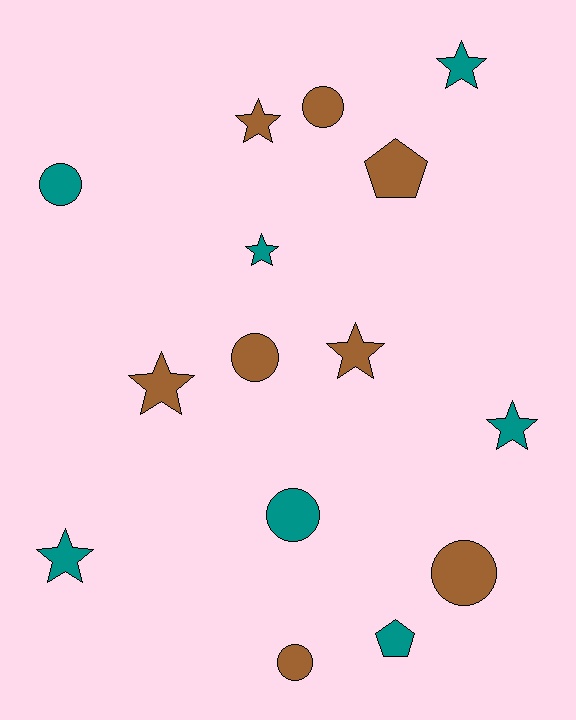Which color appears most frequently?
Brown, with 8 objects.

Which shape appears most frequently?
Star, with 7 objects.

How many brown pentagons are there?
There is 1 brown pentagon.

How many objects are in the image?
There are 15 objects.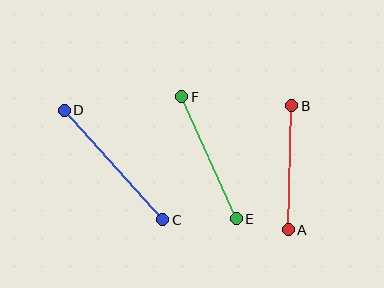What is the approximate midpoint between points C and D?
The midpoint is at approximately (113, 165) pixels.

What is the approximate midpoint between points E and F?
The midpoint is at approximately (209, 158) pixels.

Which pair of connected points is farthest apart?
Points C and D are farthest apart.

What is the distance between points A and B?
The distance is approximately 124 pixels.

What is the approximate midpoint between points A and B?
The midpoint is at approximately (290, 168) pixels.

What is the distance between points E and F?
The distance is approximately 134 pixels.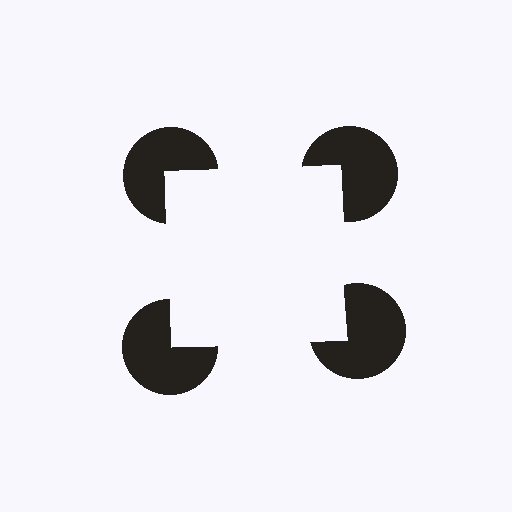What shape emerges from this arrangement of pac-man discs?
An illusory square — its edges are inferred from the aligned wedge cuts in the pac-man discs, not physically drawn.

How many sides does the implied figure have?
4 sides.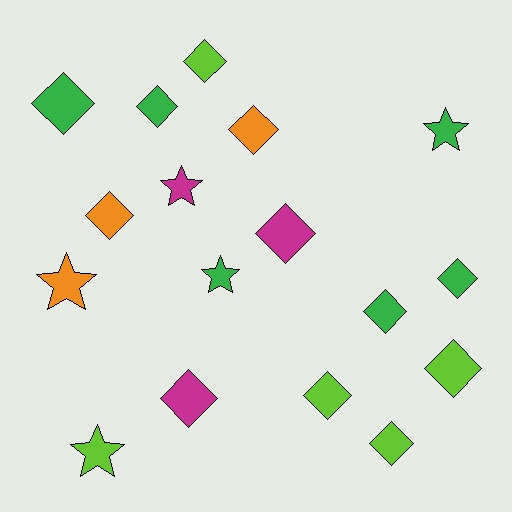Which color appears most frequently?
Green, with 6 objects.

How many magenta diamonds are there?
There are 2 magenta diamonds.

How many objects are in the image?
There are 17 objects.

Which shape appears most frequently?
Diamond, with 12 objects.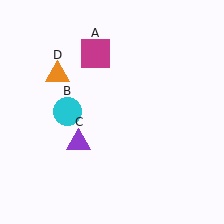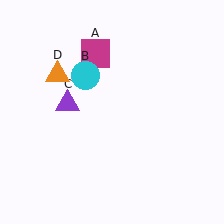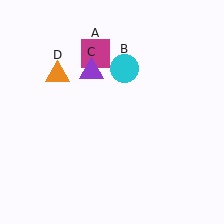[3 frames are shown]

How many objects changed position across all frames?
2 objects changed position: cyan circle (object B), purple triangle (object C).